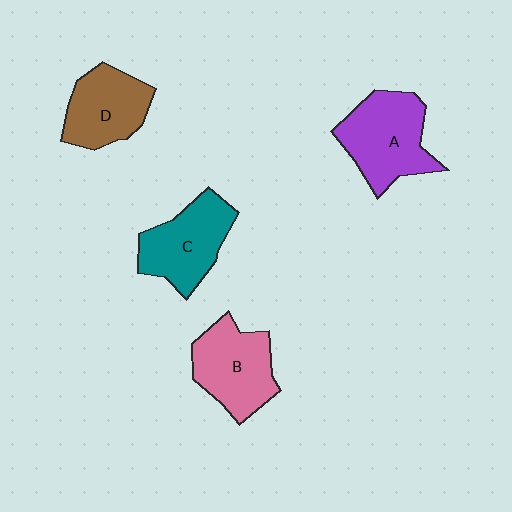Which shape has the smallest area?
Shape D (brown).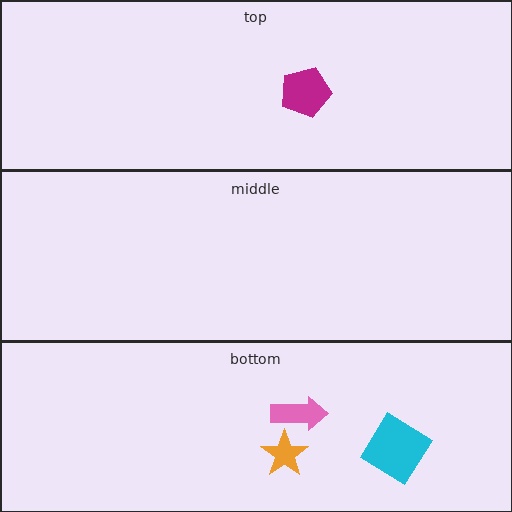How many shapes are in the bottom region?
3.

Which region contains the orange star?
The bottom region.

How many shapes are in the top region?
1.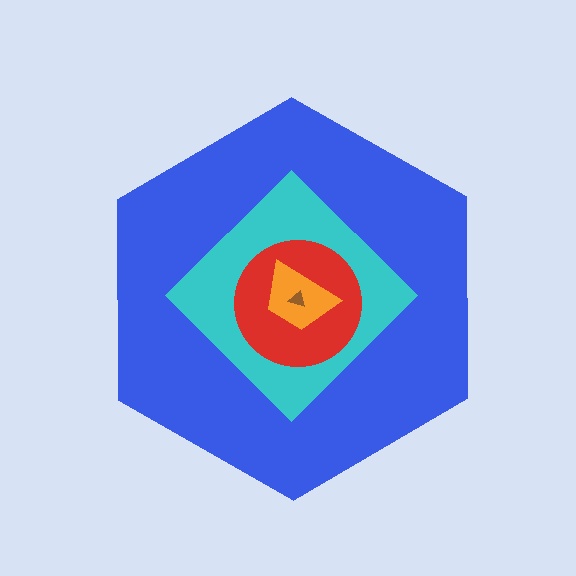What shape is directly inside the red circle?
The orange trapezoid.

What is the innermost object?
The brown triangle.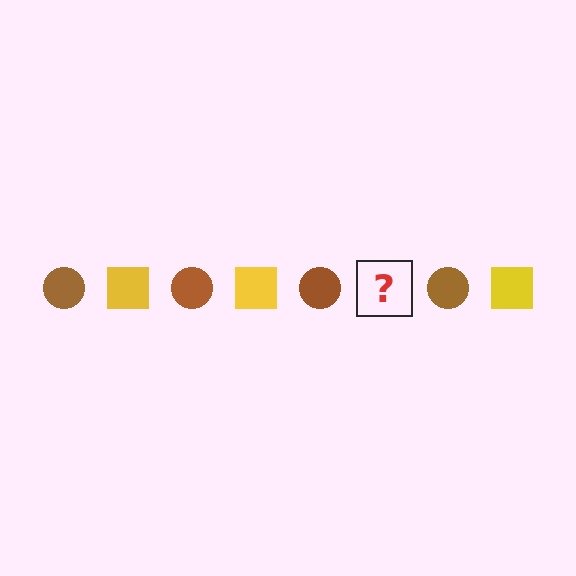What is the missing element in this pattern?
The missing element is a yellow square.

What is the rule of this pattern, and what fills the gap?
The rule is that the pattern alternates between brown circle and yellow square. The gap should be filled with a yellow square.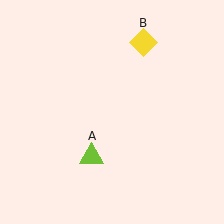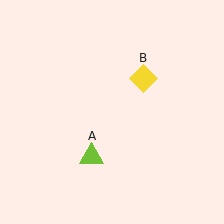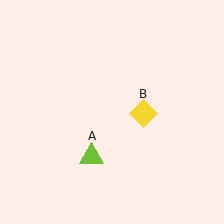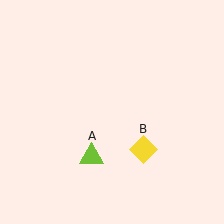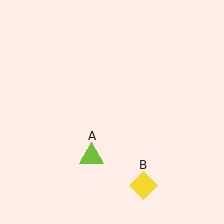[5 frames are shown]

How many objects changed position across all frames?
1 object changed position: yellow diamond (object B).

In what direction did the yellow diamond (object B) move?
The yellow diamond (object B) moved down.